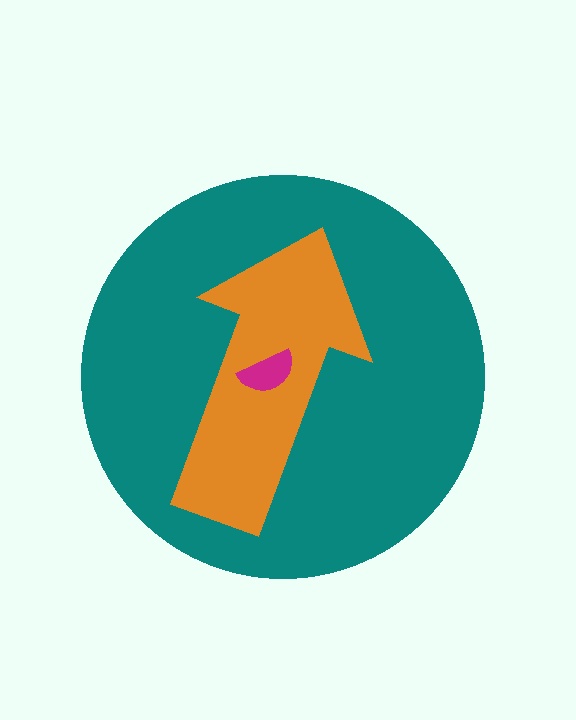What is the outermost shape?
The teal circle.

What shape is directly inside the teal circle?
The orange arrow.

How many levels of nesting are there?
3.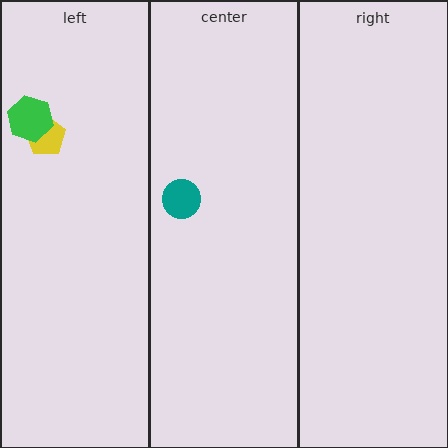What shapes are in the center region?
The teal circle.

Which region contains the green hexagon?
The left region.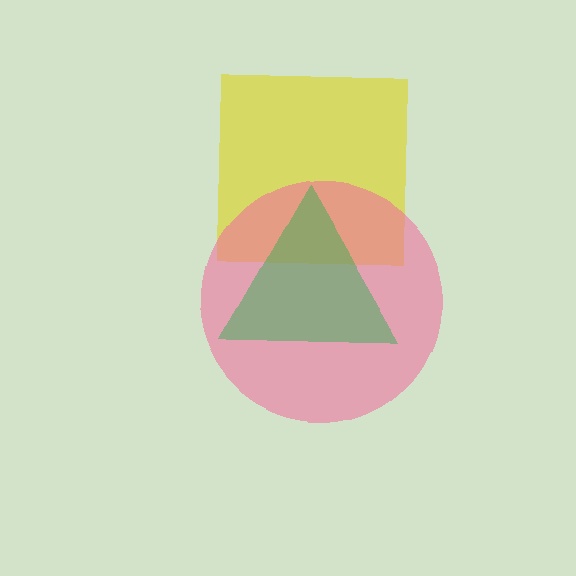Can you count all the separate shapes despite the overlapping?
Yes, there are 3 separate shapes.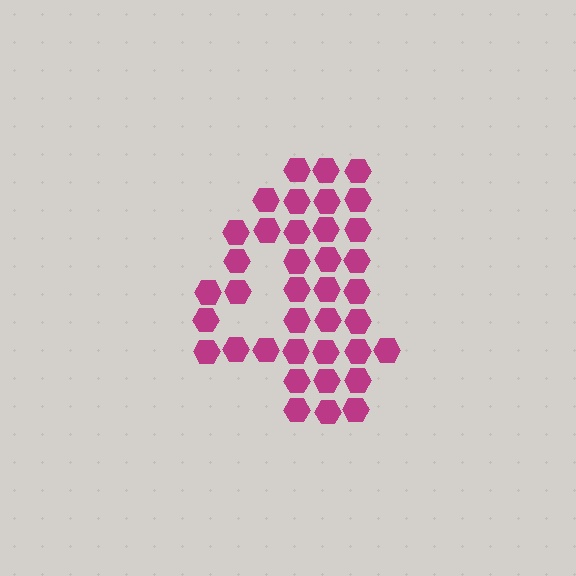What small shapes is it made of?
It is made of small hexagons.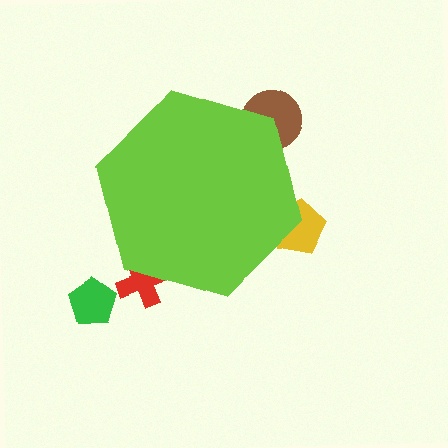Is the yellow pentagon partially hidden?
Yes, the yellow pentagon is partially hidden behind the lime hexagon.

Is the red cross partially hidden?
Yes, the red cross is partially hidden behind the lime hexagon.